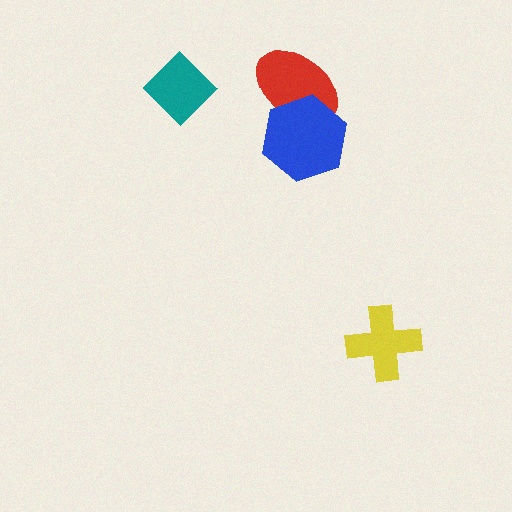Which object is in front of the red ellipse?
The blue hexagon is in front of the red ellipse.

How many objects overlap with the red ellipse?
1 object overlaps with the red ellipse.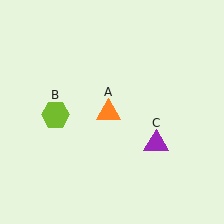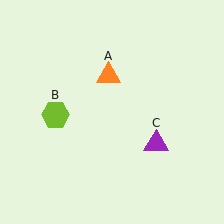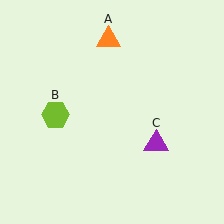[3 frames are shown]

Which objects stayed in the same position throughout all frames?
Lime hexagon (object B) and purple triangle (object C) remained stationary.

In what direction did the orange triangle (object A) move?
The orange triangle (object A) moved up.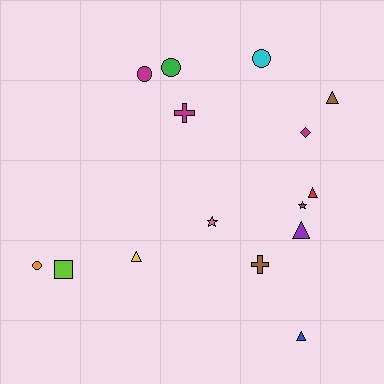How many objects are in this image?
There are 15 objects.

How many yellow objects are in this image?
There is 1 yellow object.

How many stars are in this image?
There are 2 stars.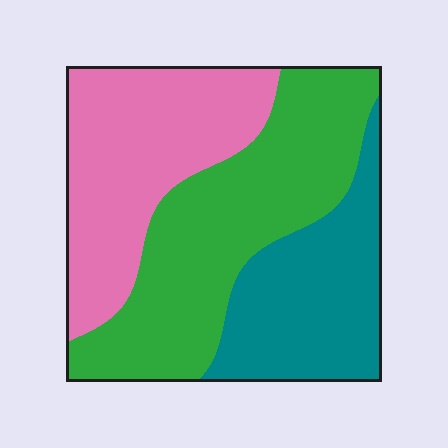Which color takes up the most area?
Green, at roughly 40%.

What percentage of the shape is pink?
Pink covers 33% of the shape.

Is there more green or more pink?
Green.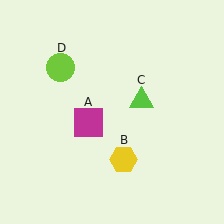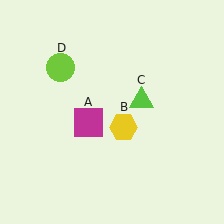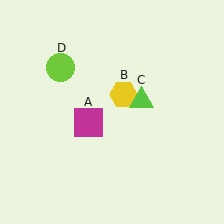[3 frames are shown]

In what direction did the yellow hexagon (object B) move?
The yellow hexagon (object B) moved up.